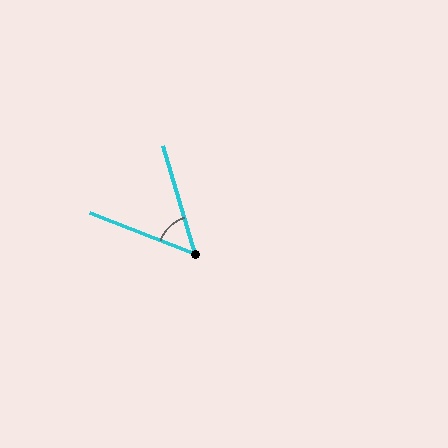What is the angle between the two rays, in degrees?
Approximately 52 degrees.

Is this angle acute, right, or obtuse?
It is acute.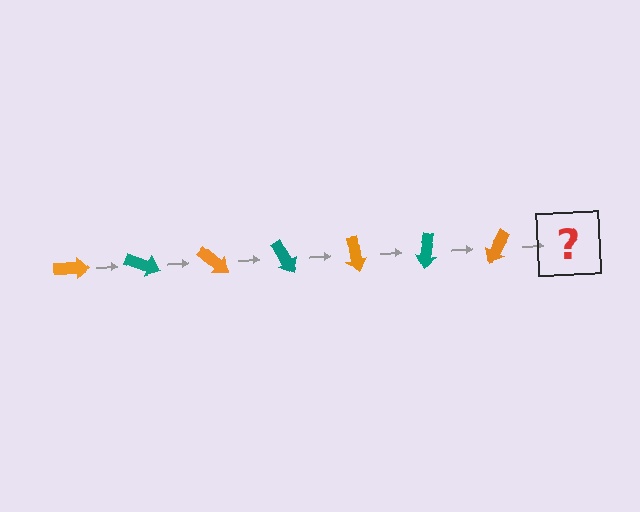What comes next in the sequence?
The next element should be a teal arrow, rotated 140 degrees from the start.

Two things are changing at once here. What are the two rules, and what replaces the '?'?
The two rules are that it rotates 20 degrees each step and the color cycles through orange and teal. The '?' should be a teal arrow, rotated 140 degrees from the start.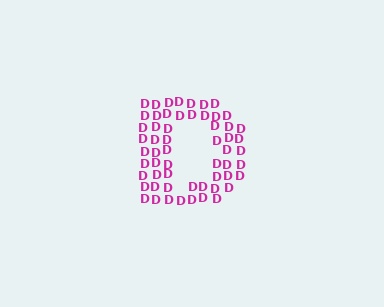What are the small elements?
The small elements are letter D's.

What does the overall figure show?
The overall figure shows the letter D.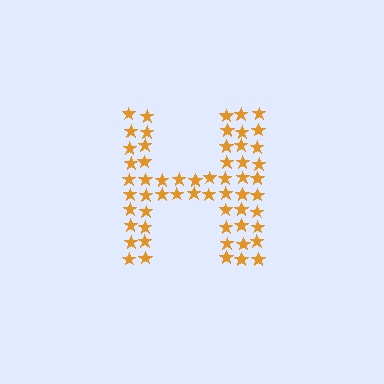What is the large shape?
The large shape is the letter H.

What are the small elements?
The small elements are stars.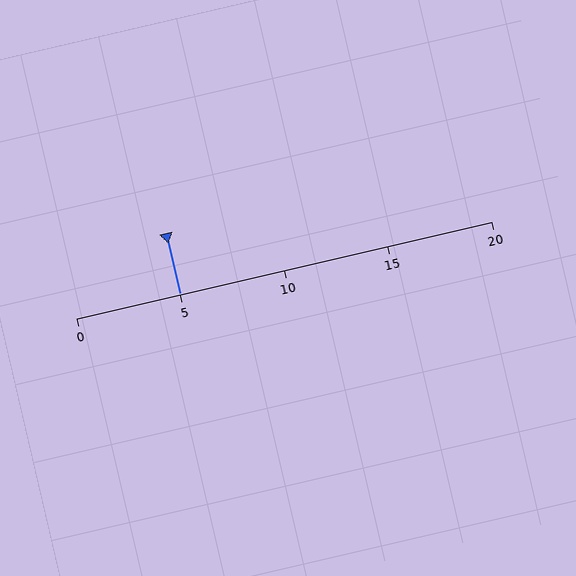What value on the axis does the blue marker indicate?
The marker indicates approximately 5.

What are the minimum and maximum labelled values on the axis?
The axis runs from 0 to 20.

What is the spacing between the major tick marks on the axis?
The major ticks are spaced 5 apart.